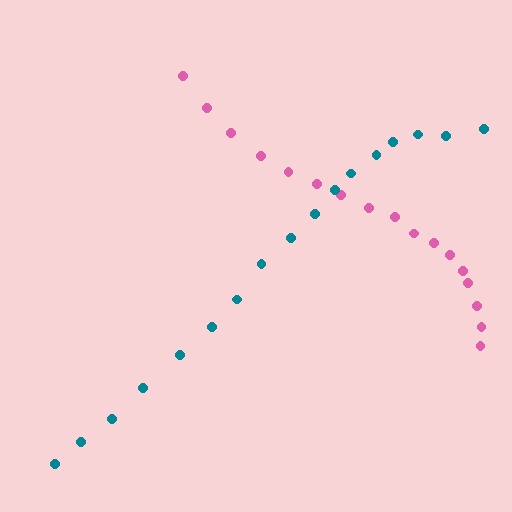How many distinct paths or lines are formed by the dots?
There are 2 distinct paths.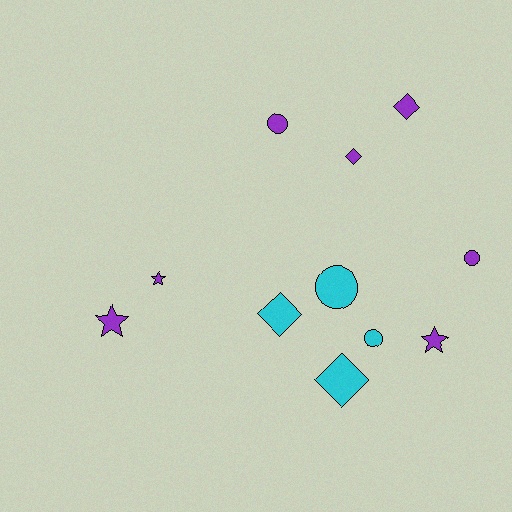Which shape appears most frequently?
Diamond, with 4 objects.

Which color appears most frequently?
Purple, with 7 objects.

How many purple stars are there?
There are 3 purple stars.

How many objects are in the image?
There are 11 objects.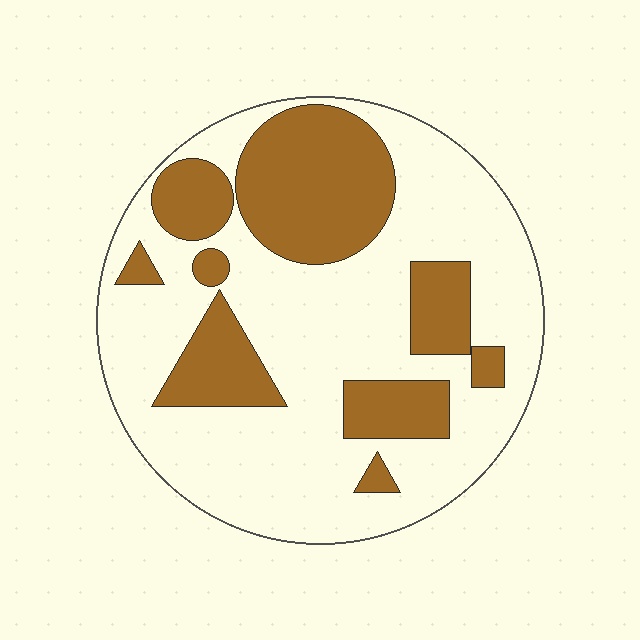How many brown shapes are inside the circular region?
9.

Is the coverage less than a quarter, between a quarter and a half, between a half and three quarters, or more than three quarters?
Between a quarter and a half.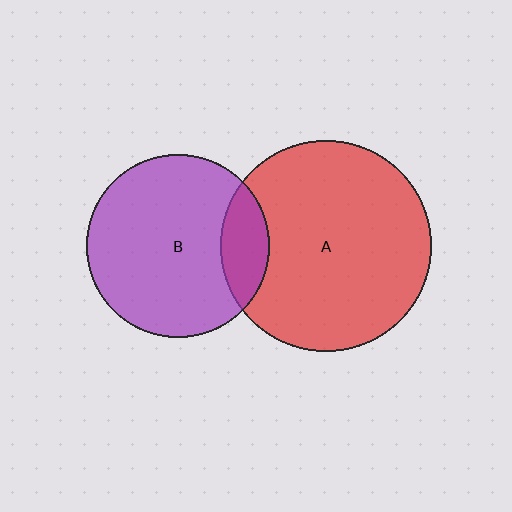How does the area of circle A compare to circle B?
Approximately 1.3 times.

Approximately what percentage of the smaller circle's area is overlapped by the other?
Approximately 15%.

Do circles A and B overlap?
Yes.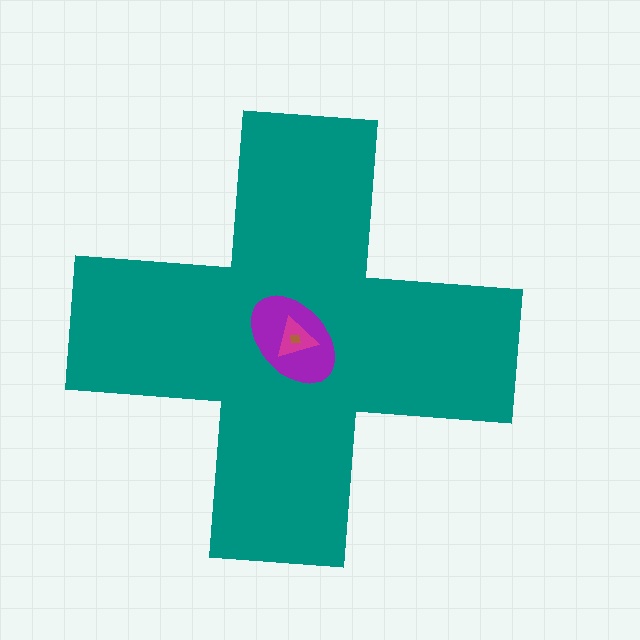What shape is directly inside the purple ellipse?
The magenta triangle.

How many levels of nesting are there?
4.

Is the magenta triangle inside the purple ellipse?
Yes.